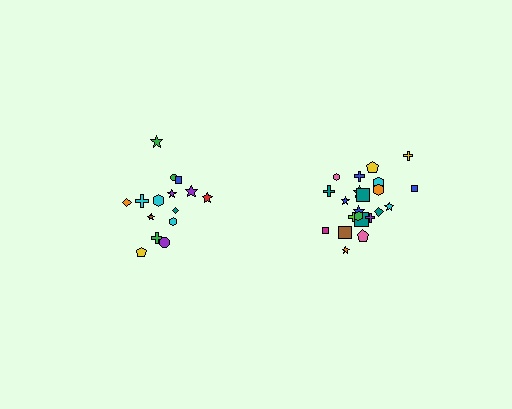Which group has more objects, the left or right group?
The right group.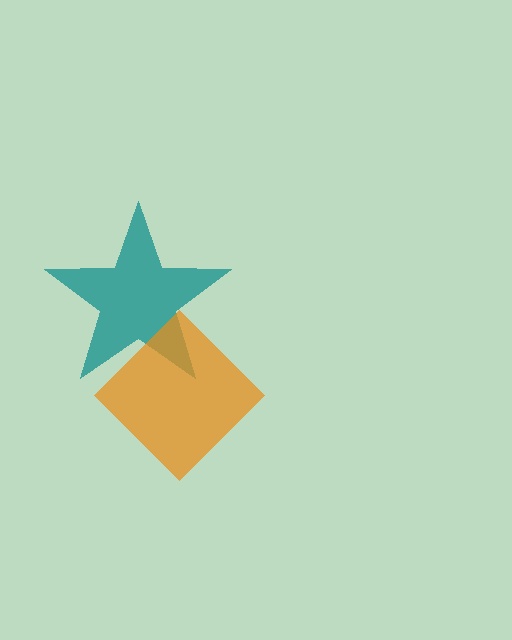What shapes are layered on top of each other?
The layered shapes are: a teal star, an orange diamond.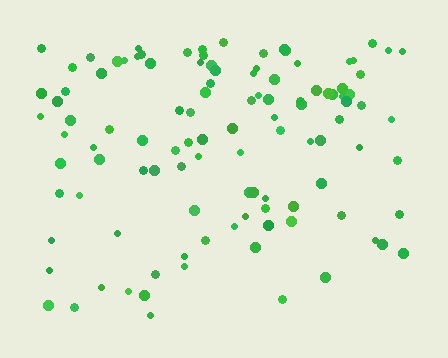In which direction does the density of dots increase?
From bottom to top, with the top side densest.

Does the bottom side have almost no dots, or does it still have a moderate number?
Still a moderate number, just noticeably fewer than the top.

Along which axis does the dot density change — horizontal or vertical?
Vertical.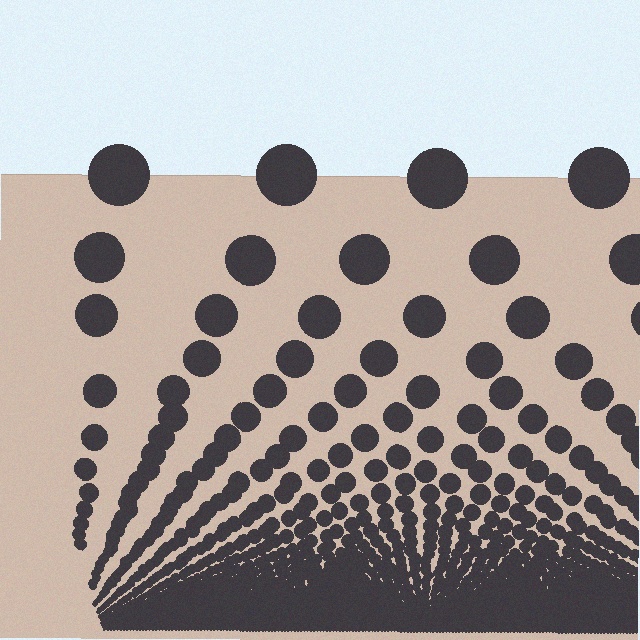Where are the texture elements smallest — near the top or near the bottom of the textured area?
Near the bottom.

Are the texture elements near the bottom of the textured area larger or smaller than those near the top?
Smaller. The gradient is inverted — elements near the bottom are smaller and denser.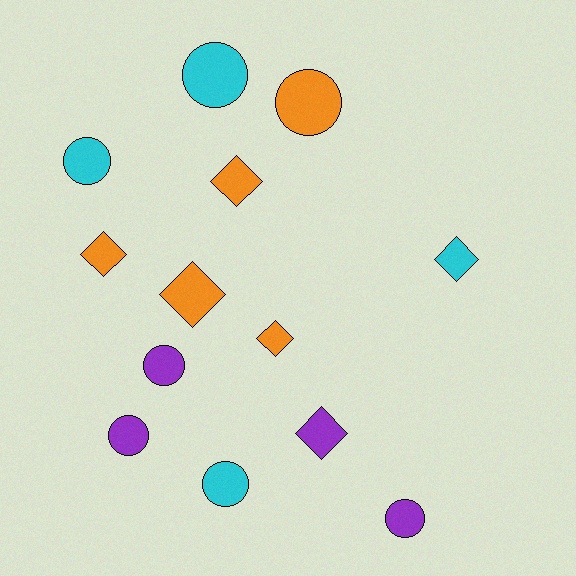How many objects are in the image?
There are 13 objects.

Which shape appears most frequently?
Circle, with 7 objects.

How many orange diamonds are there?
There are 4 orange diamonds.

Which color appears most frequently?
Orange, with 5 objects.